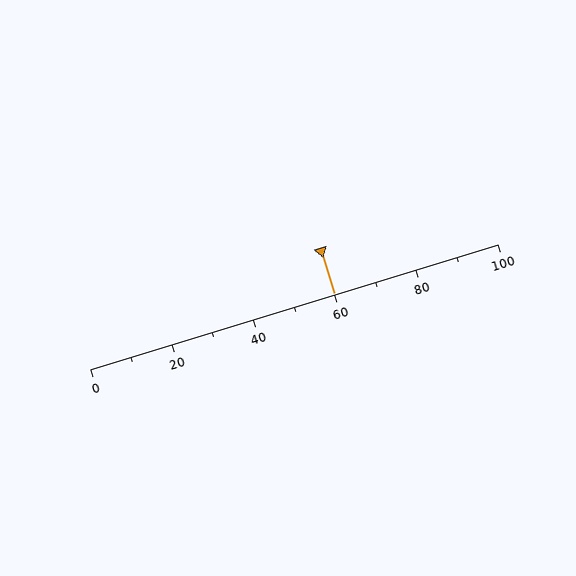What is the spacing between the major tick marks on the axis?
The major ticks are spaced 20 apart.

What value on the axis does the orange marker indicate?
The marker indicates approximately 60.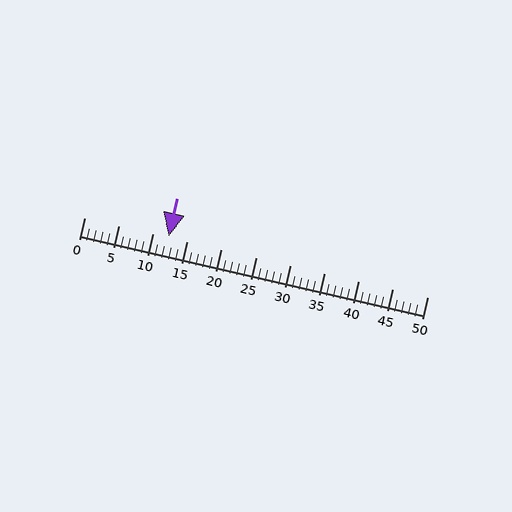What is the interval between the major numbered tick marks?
The major tick marks are spaced 5 units apart.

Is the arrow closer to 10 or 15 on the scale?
The arrow is closer to 10.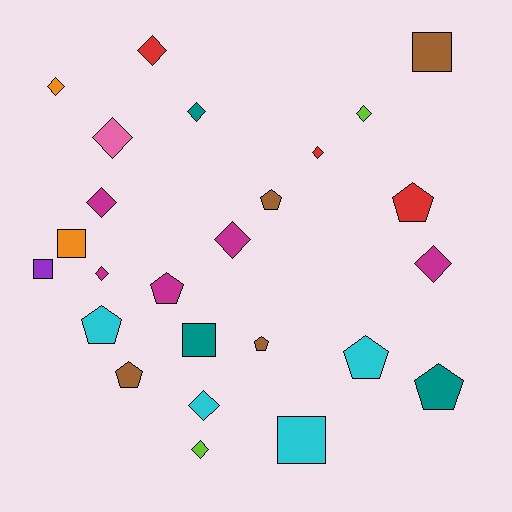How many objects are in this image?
There are 25 objects.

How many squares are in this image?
There are 5 squares.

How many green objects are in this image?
There are no green objects.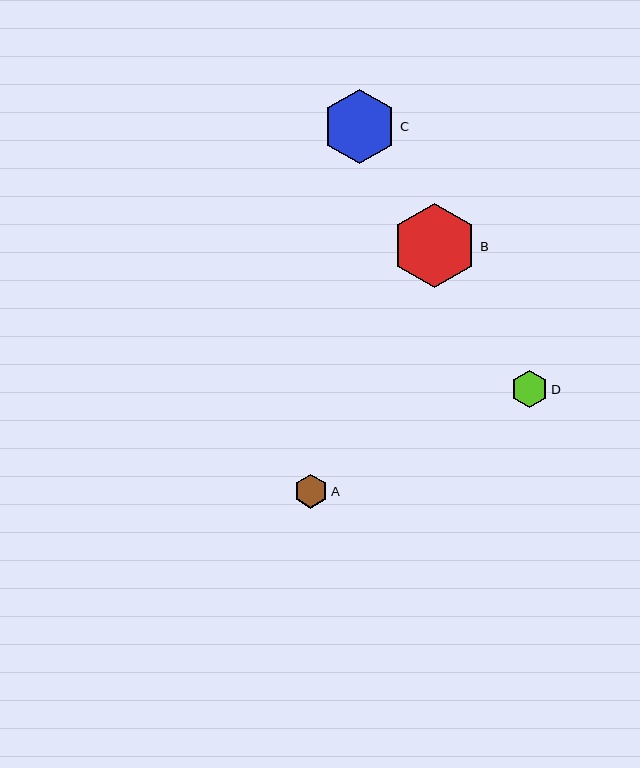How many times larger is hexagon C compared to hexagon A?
Hexagon C is approximately 2.2 times the size of hexagon A.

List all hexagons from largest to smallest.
From largest to smallest: B, C, D, A.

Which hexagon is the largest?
Hexagon B is the largest with a size of approximately 85 pixels.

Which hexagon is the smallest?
Hexagon A is the smallest with a size of approximately 34 pixels.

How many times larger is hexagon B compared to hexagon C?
Hexagon B is approximately 1.1 times the size of hexagon C.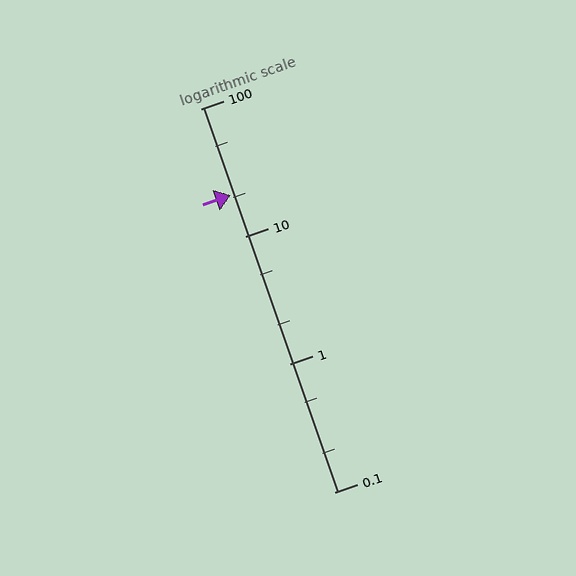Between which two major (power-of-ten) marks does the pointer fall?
The pointer is between 10 and 100.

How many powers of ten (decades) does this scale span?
The scale spans 3 decades, from 0.1 to 100.